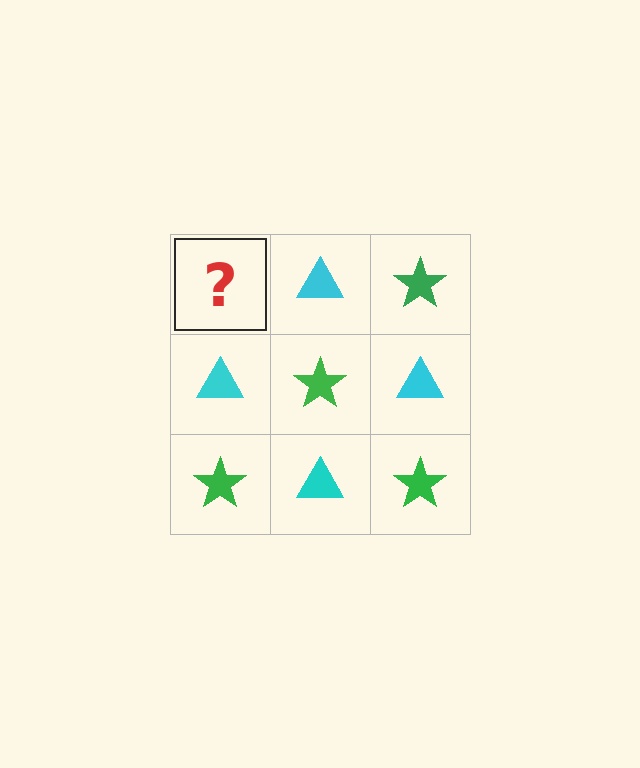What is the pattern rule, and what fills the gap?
The rule is that it alternates green star and cyan triangle in a checkerboard pattern. The gap should be filled with a green star.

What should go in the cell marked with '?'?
The missing cell should contain a green star.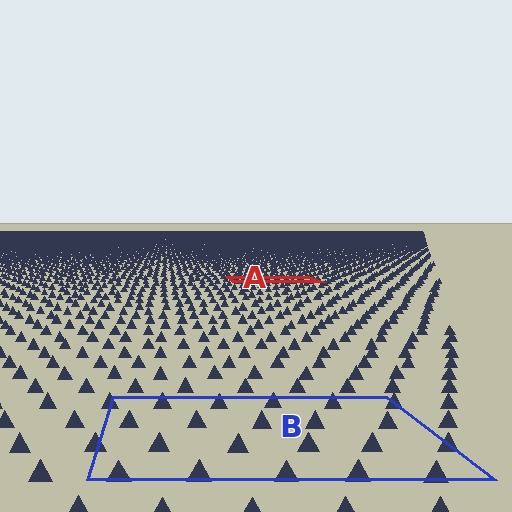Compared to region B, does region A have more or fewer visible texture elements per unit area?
Region A has more texture elements per unit area — they are packed more densely because it is farther away.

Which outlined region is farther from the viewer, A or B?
Region A is farther from the viewer — the texture elements inside it appear smaller and more densely packed.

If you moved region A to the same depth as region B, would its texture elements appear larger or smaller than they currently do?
They would appear larger. At a closer depth, the same texture elements are projected at a bigger on-screen size.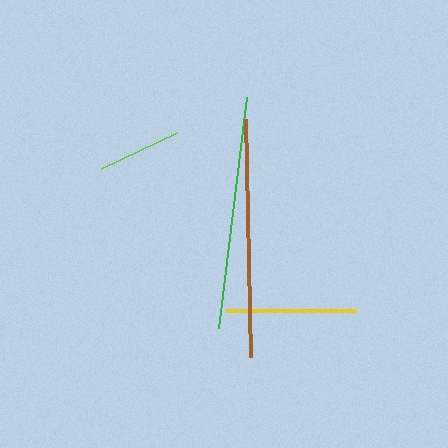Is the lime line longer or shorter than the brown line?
The brown line is longer than the lime line.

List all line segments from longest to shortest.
From longest to shortest: brown, green, yellow, lime.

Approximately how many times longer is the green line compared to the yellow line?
The green line is approximately 1.8 times the length of the yellow line.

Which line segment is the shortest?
The lime line is the shortest at approximately 84 pixels.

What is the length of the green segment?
The green segment is approximately 233 pixels long.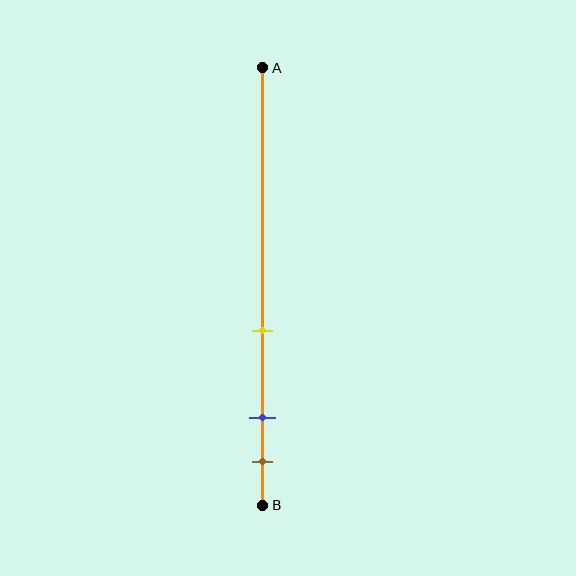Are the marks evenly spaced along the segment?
No, the marks are not evenly spaced.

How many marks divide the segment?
There are 3 marks dividing the segment.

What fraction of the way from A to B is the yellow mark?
The yellow mark is approximately 60% (0.6) of the way from A to B.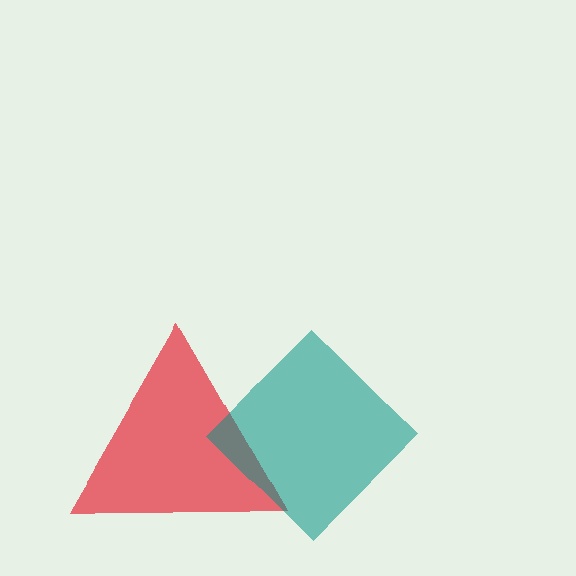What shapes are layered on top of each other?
The layered shapes are: a red triangle, a teal diamond.